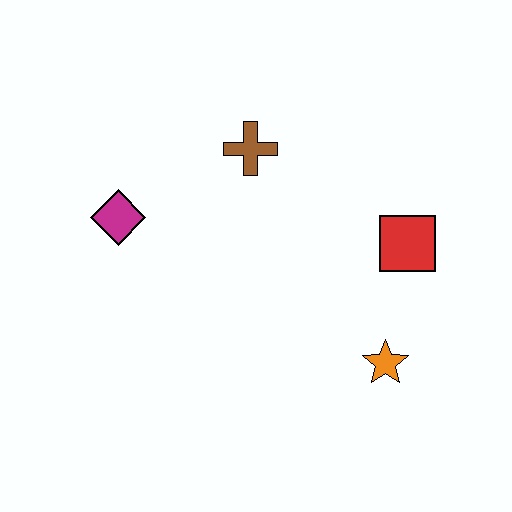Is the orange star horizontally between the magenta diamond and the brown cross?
No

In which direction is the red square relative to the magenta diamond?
The red square is to the right of the magenta diamond.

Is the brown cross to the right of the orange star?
No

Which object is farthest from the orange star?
The magenta diamond is farthest from the orange star.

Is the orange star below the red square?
Yes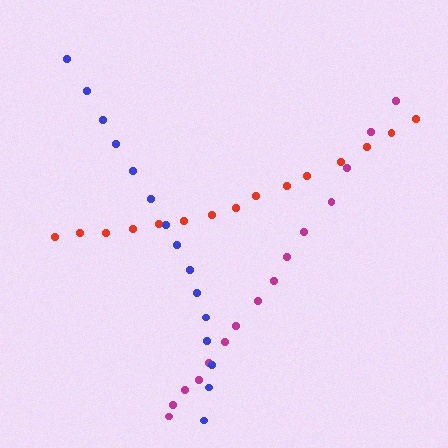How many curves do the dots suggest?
There are 3 distinct paths.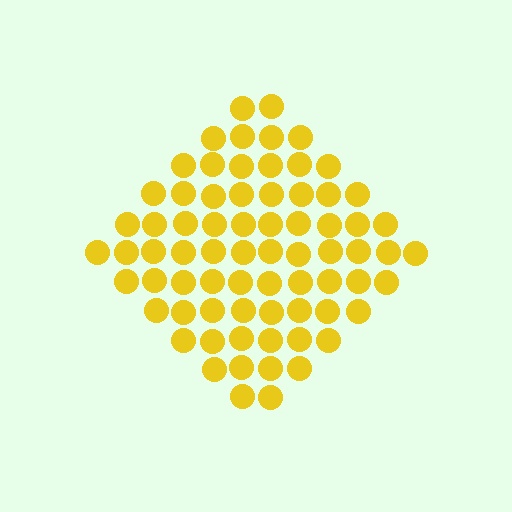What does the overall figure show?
The overall figure shows a diamond.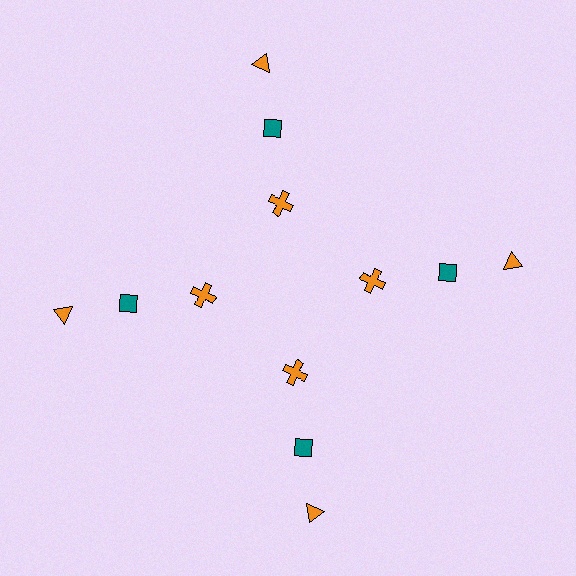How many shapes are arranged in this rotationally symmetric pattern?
There are 12 shapes, arranged in 4 groups of 3.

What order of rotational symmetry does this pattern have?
This pattern has 4-fold rotational symmetry.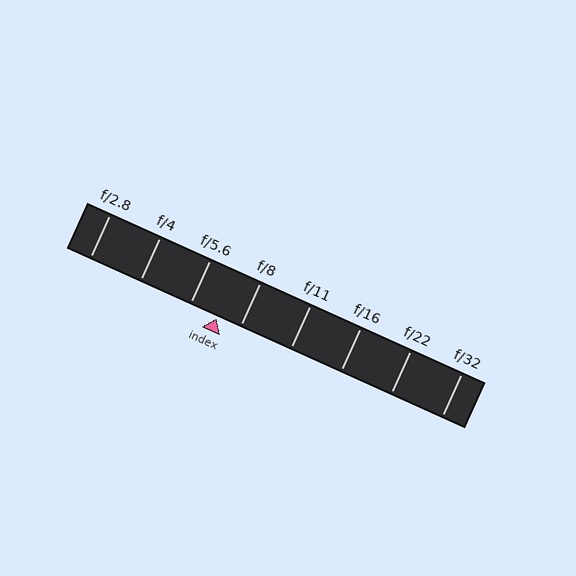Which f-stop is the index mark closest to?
The index mark is closest to f/8.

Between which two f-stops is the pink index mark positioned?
The index mark is between f/5.6 and f/8.